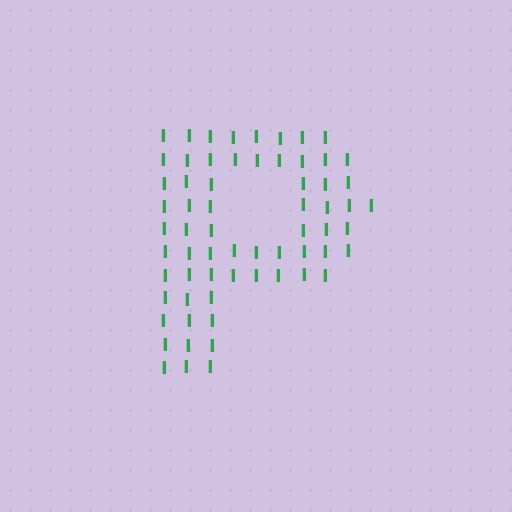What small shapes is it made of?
It is made of small letter I's.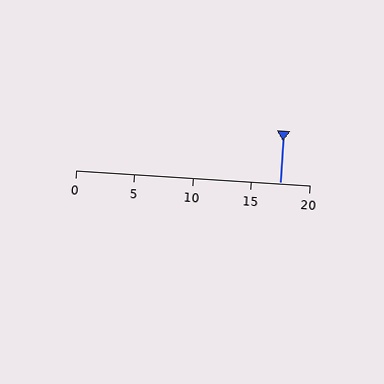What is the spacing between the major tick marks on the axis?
The major ticks are spaced 5 apart.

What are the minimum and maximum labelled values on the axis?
The axis runs from 0 to 20.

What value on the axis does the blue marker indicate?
The marker indicates approximately 17.5.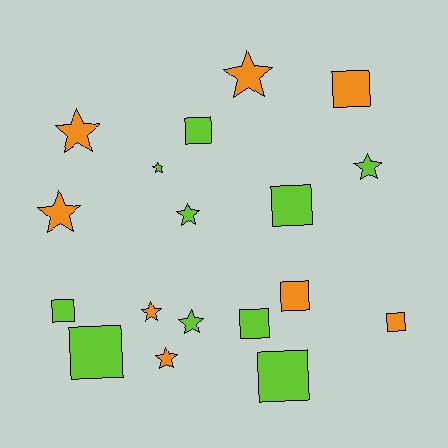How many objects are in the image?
There are 18 objects.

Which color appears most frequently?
Lime, with 10 objects.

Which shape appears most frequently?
Square, with 9 objects.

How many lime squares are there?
There are 6 lime squares.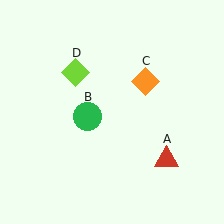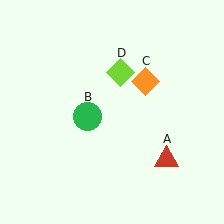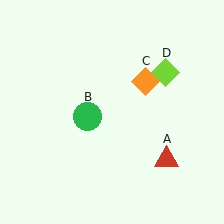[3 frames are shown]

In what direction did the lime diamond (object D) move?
The lime diamond (object D) moved right.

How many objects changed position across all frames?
1 object changed position: lime diamond (object D).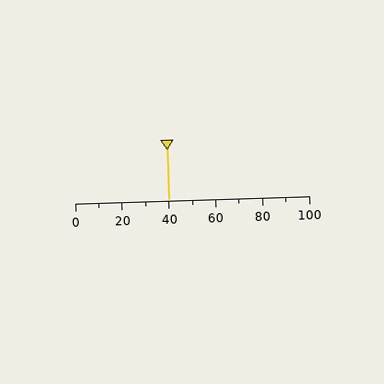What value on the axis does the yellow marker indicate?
The marker indicates approximately 40.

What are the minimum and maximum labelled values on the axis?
The axis runs from 0 to 100.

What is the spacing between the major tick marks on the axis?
The major ticks are spaced 20 apart.